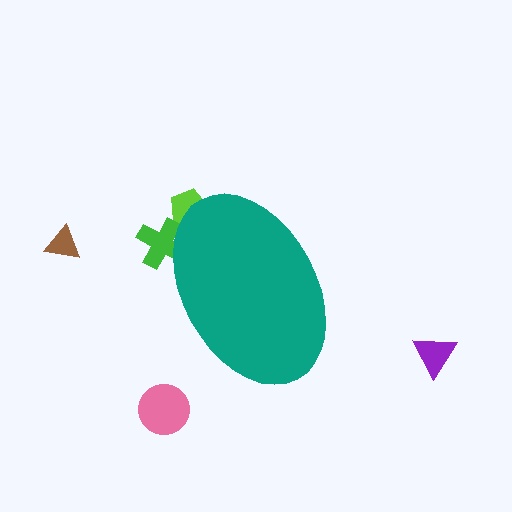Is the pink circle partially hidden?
No, the pink circle is fully visible.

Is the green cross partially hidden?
Yes, the green cross is partially hidden behind the teal ellipse.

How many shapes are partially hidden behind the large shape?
2 shapes are partially hidden.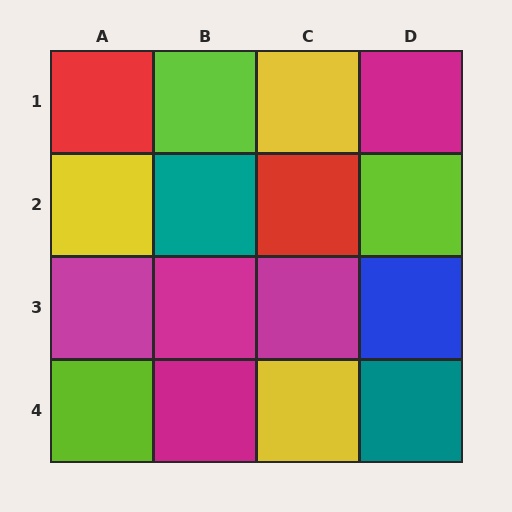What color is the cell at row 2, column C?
Red.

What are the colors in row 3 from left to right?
Magenta, magenta, magenta, blue.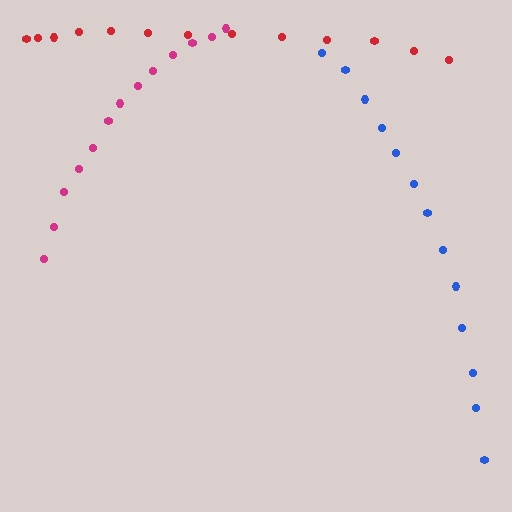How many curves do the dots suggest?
There are 3 distinct paths.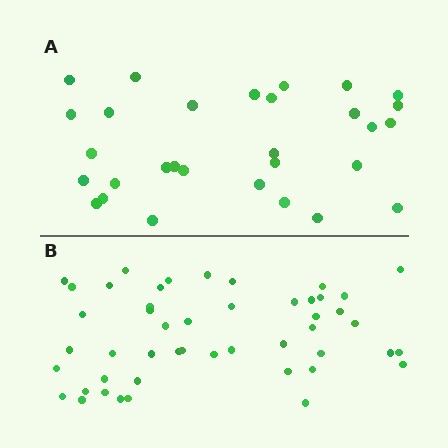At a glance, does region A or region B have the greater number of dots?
Region B (the bottom region) has more dots.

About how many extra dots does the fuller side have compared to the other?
Region B has approximately 20 more dots than region A.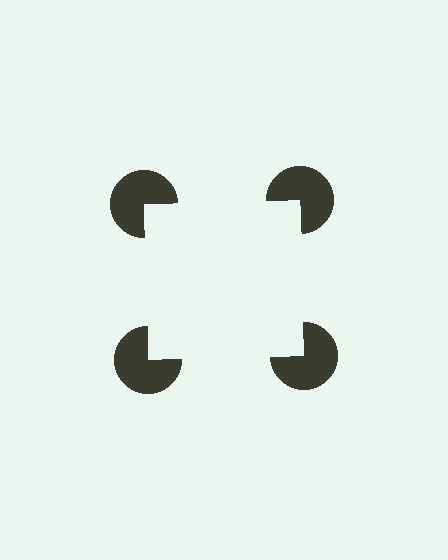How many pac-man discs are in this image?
There are 4 — one at each vertex of the illusory square.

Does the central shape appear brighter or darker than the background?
It typically appears slightly brighter than the background, even though no actual brightness change is drawn.